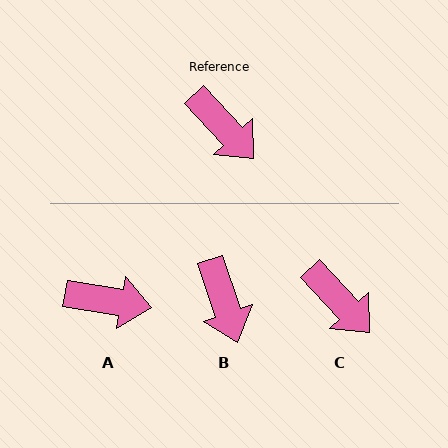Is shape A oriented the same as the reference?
No, it is off by about 37 degrees.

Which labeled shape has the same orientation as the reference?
C.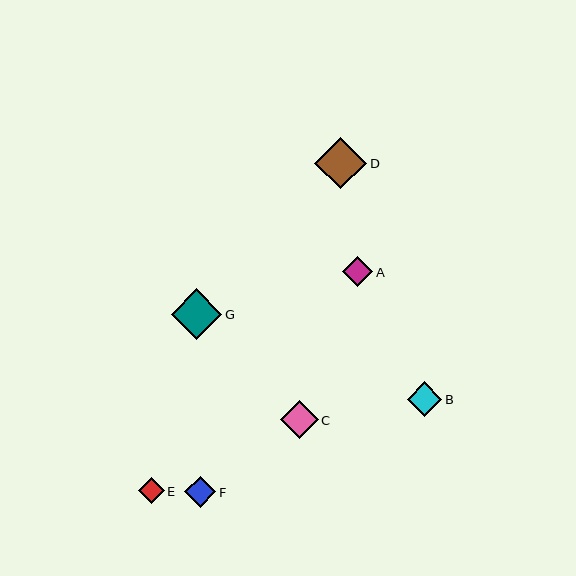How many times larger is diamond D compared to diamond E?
Diamond D is approximately 2.0 times the size of diamond E.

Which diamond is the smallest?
Diamond E is the smallest with a size of approximately 26 pixels.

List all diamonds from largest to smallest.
From largest to smallest: D, G, C, B, F, A, E.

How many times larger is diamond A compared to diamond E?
Diamond A is approximately 1.2 times the size of diamond E.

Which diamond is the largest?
Diamond D is the largest with a size of approximately 52 pixels.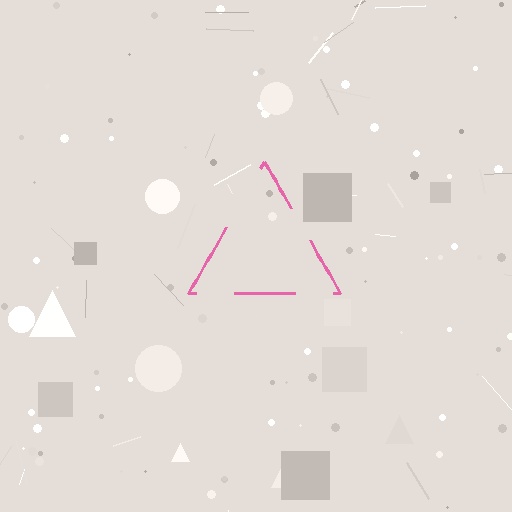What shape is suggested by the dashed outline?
The dashed outline suggests a triangle.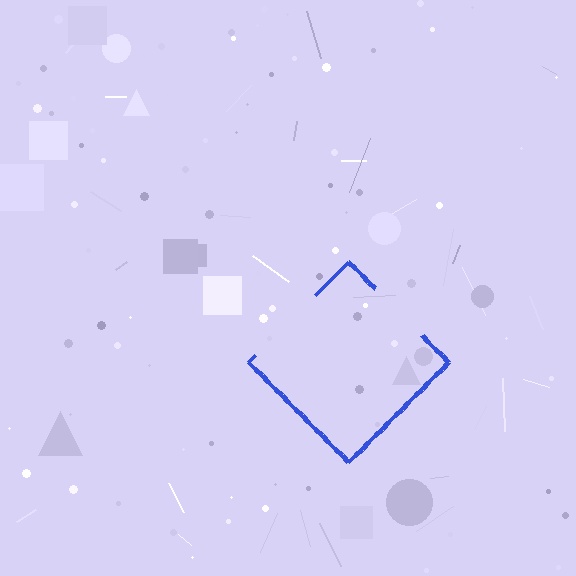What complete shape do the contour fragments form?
The contour fragments form a diamond.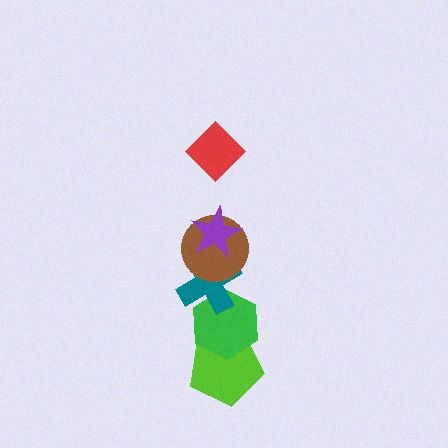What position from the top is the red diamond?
The red diamond is 1st from the top.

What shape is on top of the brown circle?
The purple star is on top of the brown circle.